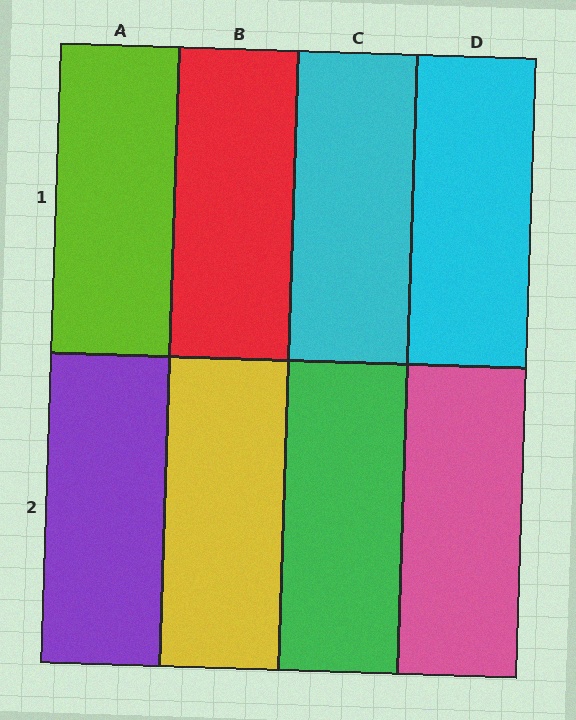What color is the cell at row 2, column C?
Green.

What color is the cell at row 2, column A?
Purple.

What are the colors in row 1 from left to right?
Lime, red, cyan, cyan.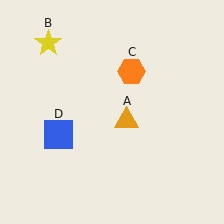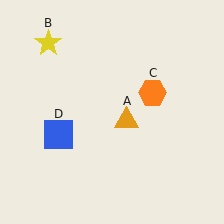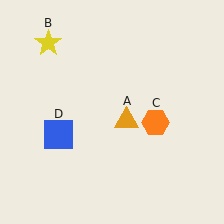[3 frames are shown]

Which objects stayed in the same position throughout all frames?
Orange triangle (object A) and yellow star (object B) and blue square (object D) remained stationary.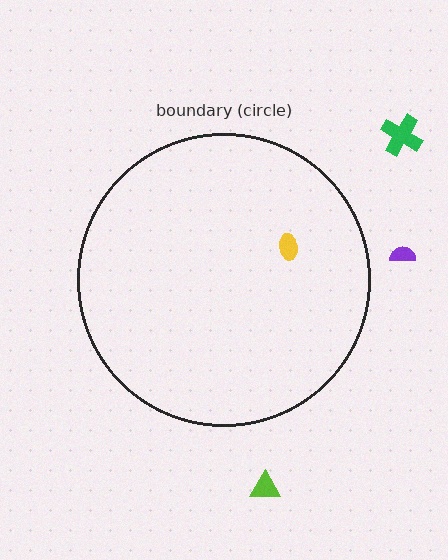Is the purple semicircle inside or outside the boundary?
Outside.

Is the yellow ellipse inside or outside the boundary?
Inside.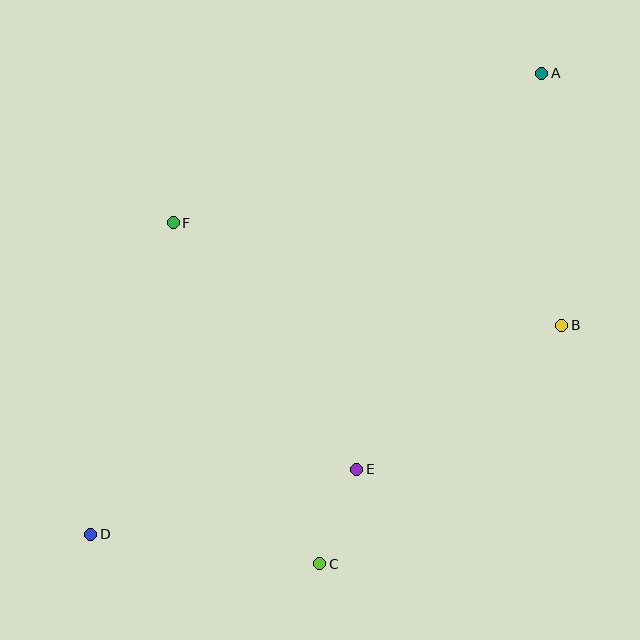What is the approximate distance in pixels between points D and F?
The distance between D and F is approximately 322 pixels.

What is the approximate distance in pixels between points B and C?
The distance between B and C is approximately 340 pixels.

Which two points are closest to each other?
Points C and E are closest to each other.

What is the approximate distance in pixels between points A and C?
The distance between A and C is approximately 539 pixels.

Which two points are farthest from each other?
Points A and D are farthest from each other.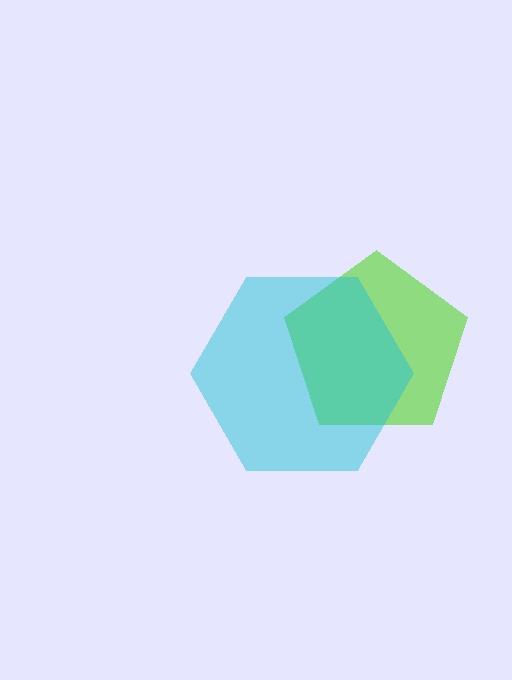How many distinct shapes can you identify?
There are 2 distinct shapes: a lime pentagon, a cyan hexagon.